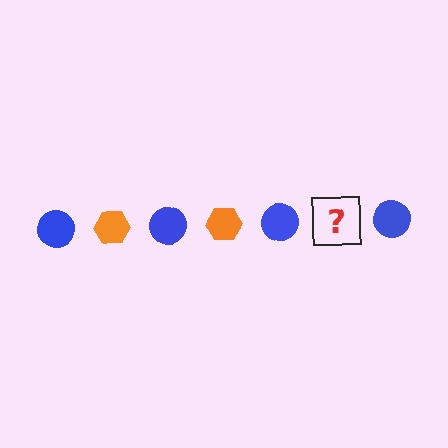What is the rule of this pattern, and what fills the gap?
The rule is that the pattern alternates between blue circle and orange hexagon. The gap should be filled with an orange hexagon.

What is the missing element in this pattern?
The missing element is an orange hexagon.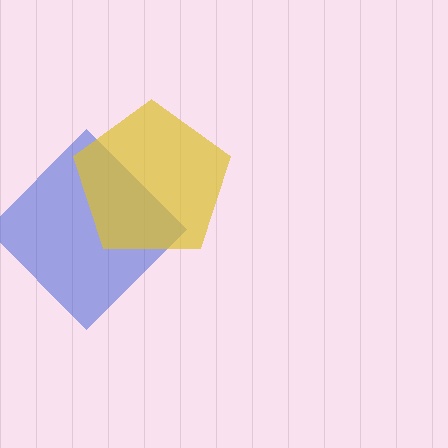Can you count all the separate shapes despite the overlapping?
Yes, there are 2 separate shapes.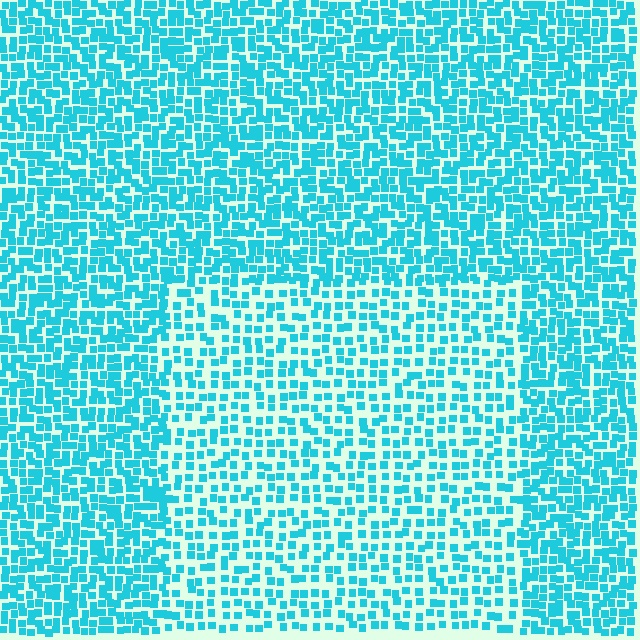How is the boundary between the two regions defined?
The boundary is defined by a change in element density (approximately 1.7x ratio). All elements are the same color, size, and shape.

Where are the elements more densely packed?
The elements are more densely packed outside the rectangle boundary.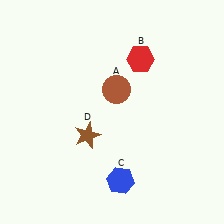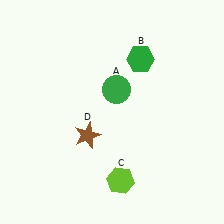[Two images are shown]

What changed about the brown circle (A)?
In Image 1, A is brown. In Image 2, it changed to green.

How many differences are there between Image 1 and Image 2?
There are 3 differences between the two images.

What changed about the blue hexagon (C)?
In Image 1, C is blue. In Image 2, it changed to lime.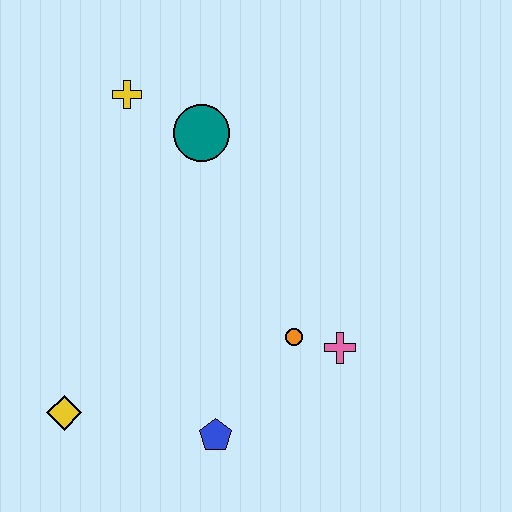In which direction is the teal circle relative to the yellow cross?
The teal circle is to the right of the yellow cross.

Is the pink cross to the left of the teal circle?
No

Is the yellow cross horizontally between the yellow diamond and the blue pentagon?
Yes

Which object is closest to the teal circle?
The yellow cross is closest to the teal circle.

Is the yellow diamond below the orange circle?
Yes